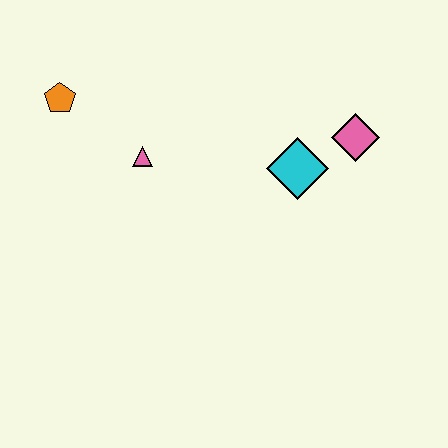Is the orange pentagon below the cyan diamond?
No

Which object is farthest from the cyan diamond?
The orange pentagon is farthest from the cyan diamond.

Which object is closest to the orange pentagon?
The pink triangle is closest to the orange pentagon.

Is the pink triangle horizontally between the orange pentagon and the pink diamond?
Yes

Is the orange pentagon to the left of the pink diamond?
Yes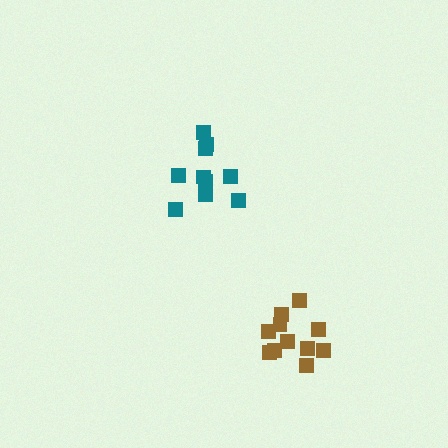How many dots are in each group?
Group 1: 11 dots, Group 2: 10 dots (21 total).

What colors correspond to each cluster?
The clusters are colored: brown, teal.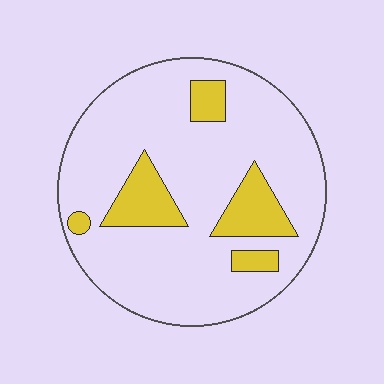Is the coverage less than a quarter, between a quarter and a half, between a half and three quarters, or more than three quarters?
Less than a quarter.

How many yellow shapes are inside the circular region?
5.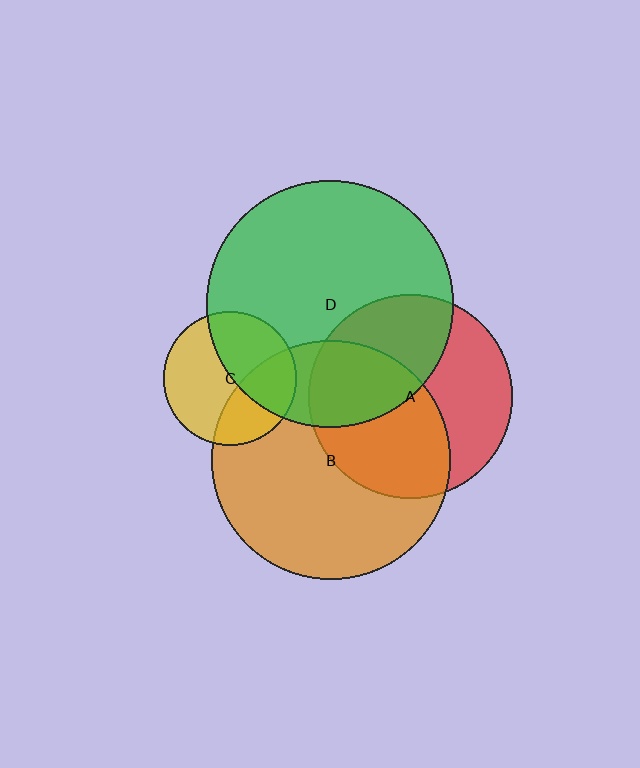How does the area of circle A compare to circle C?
Approximately 2.3 times.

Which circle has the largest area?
Circle D (green).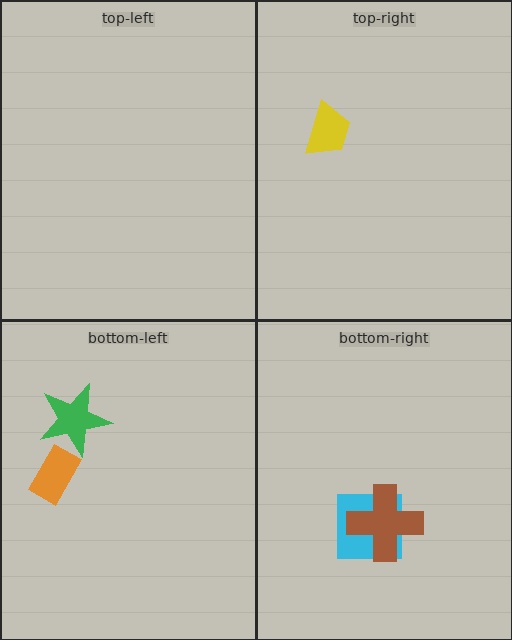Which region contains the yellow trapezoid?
The top-right region.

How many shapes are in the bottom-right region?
2.